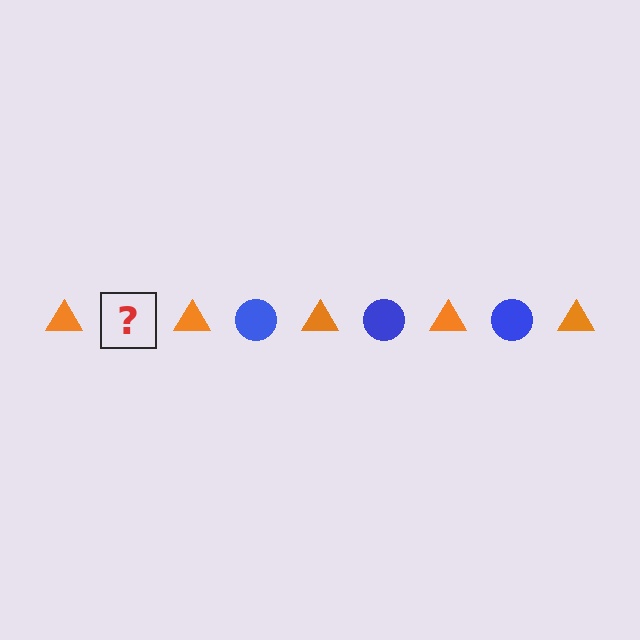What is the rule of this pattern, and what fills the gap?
The rule is that the pattern alternates between orange triangle and blue circle. The gap should be filled with a blue circle.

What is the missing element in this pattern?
The missing element is a blue circle.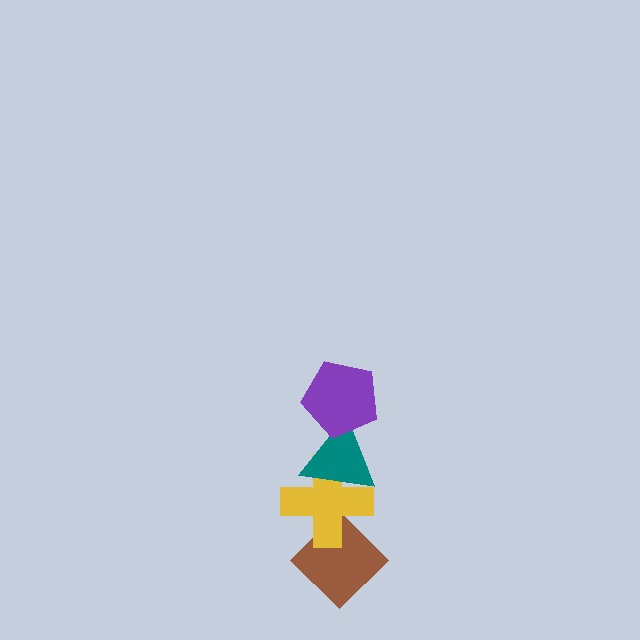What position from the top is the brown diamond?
The brown diamond is 4th from the top.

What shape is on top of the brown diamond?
The yellow cross is on top of the brown diamond.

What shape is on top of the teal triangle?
The purple pentagon is on top of the teal triangle.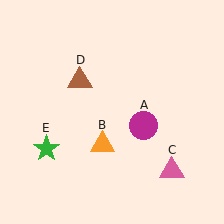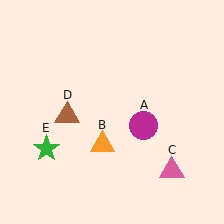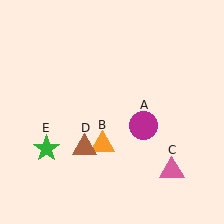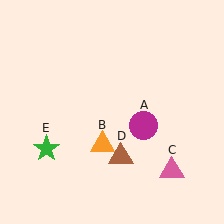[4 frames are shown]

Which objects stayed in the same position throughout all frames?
Magenta circle (object A) and orange triangle (object B) and pink triangle (object C) and green star (object E) remained stationary.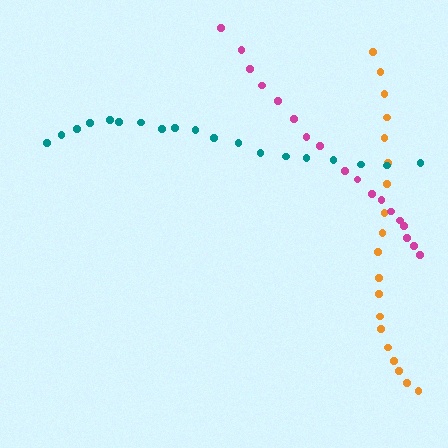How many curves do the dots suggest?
There are 3 distinct paths.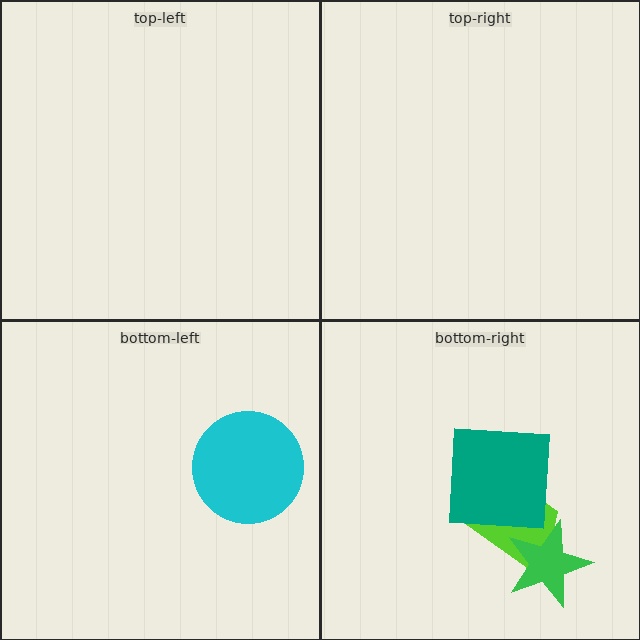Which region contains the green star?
The bottom-right region.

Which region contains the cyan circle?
The bottom-left region.